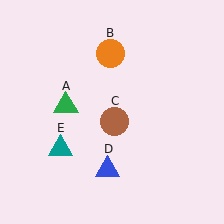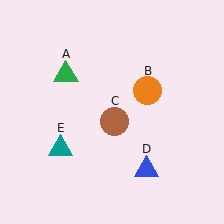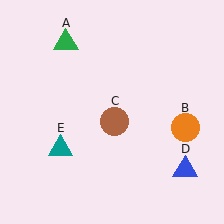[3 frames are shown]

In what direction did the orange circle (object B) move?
The orange circle (object B) moved down and to the right.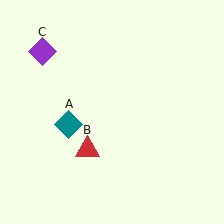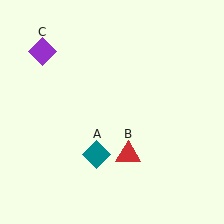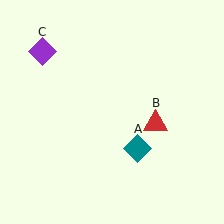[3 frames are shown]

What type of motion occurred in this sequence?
The teal diamond (object A), red triangle (object B) rotated counterclockwise around the center of the scene.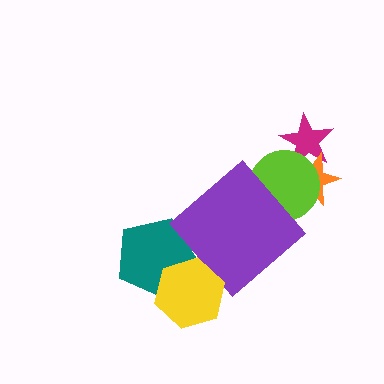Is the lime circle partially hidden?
Yes, it is partially covered by another shape.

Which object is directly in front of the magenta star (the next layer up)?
The orange star is directly in front of the magenta star.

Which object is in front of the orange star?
The lime circle is in front of the orange star.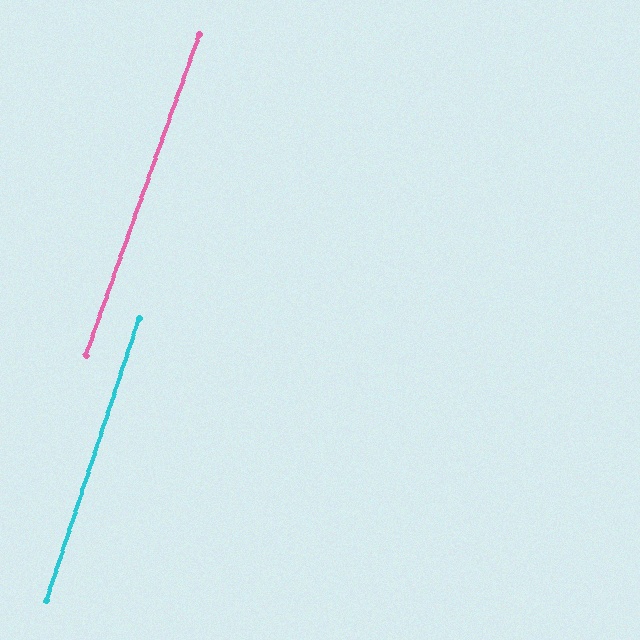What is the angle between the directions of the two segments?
Approximately 1 degree.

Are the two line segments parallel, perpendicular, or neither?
Parallel — their directions differ by only 1.2°.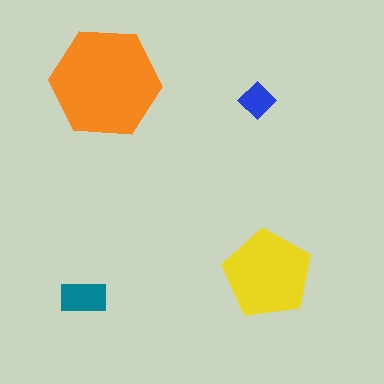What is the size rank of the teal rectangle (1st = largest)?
3rd.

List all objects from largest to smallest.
The orange hexagon, the yellow pentagon, the teal rectangle, the blue diamond.